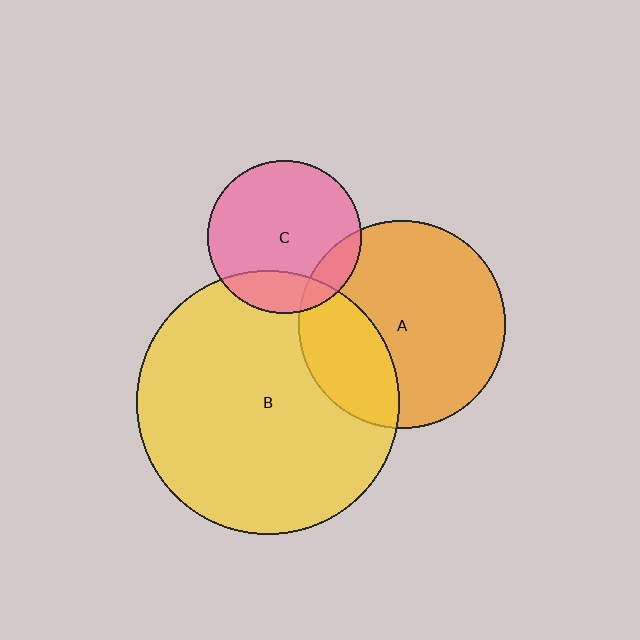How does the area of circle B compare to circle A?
Approximately 1.6 times.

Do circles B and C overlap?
Yes.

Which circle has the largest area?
Circle B (yellow).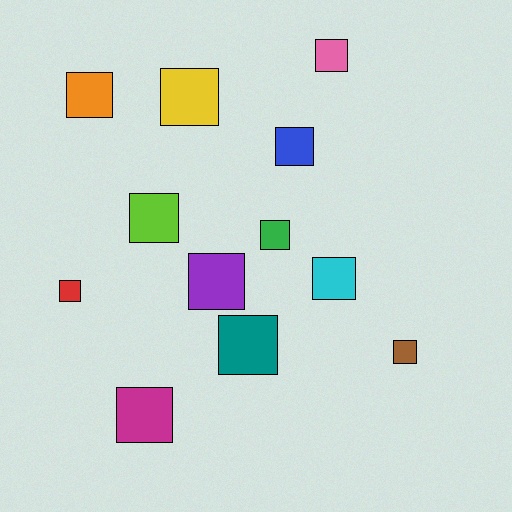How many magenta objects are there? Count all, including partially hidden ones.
There is 1 magenta object.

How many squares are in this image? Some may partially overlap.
There are 12 squares.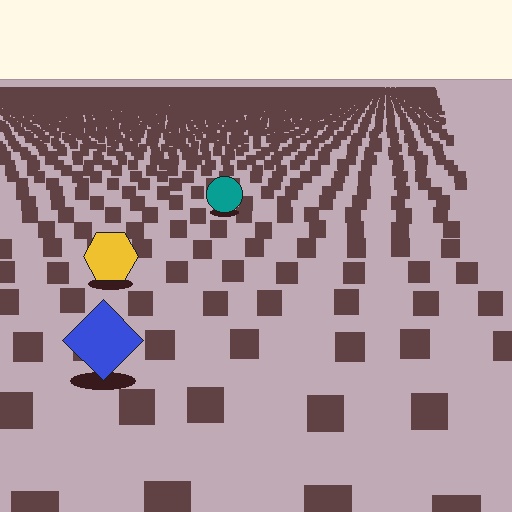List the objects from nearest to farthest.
From nearest to farthest: the blue diamond, the yellow hexagon, the teal circle.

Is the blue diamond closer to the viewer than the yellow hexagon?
Yes. The blue diamond is closer — you can tell from the texture gradient: the ground texture is coarser near it.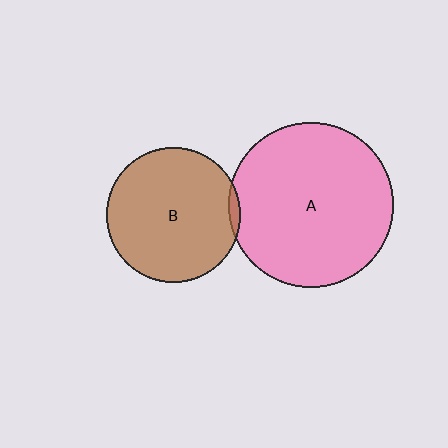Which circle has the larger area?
Circle A (pink).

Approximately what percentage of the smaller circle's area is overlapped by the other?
Approximately 5%.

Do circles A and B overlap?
Yes.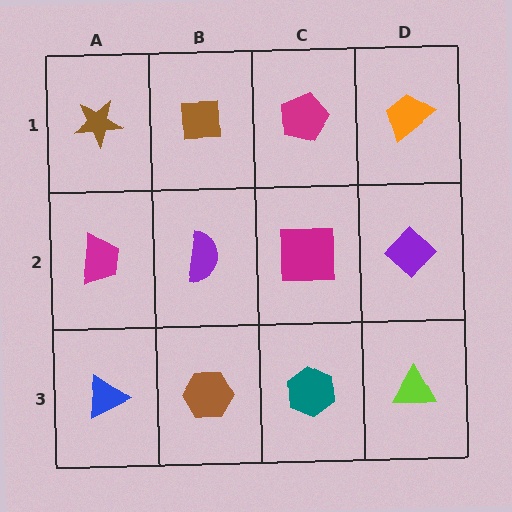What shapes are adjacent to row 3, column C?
A magenta square (row 2, column C), a brown hexagon (row 3, column B), a lime triangle (row 3, column D).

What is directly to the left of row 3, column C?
A brown hexagon.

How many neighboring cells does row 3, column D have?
2.